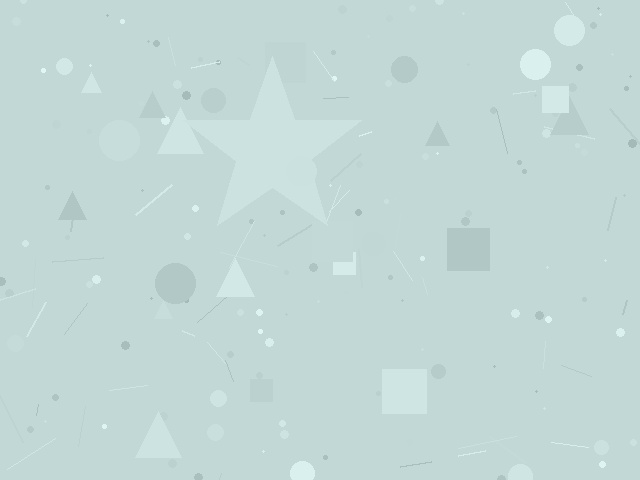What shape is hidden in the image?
A star is hidden in the image.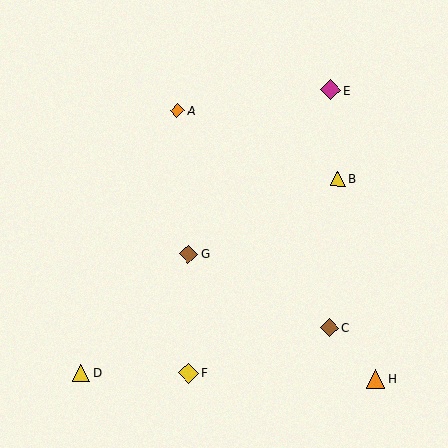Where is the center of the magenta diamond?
The center of the magenta diamond is at (330, 90).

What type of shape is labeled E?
Shape E is a magenta diamond.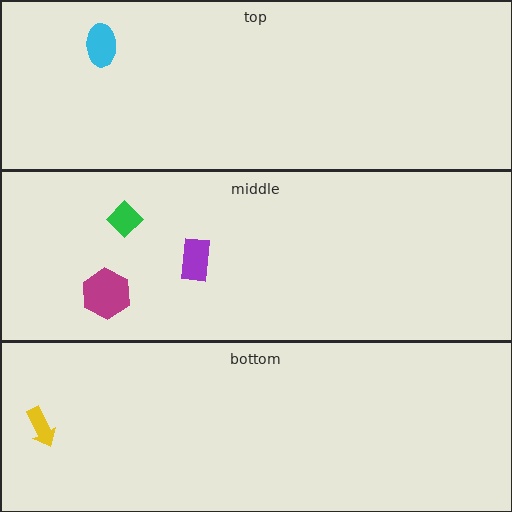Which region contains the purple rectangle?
The middle region.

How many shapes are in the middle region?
3.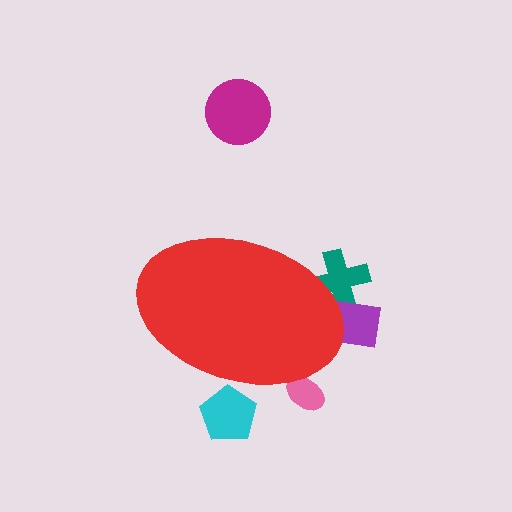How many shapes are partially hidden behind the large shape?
4 shapes are partially hidden.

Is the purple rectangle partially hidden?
Yes, the purple rectangle is partially hidden behind the red ellipse.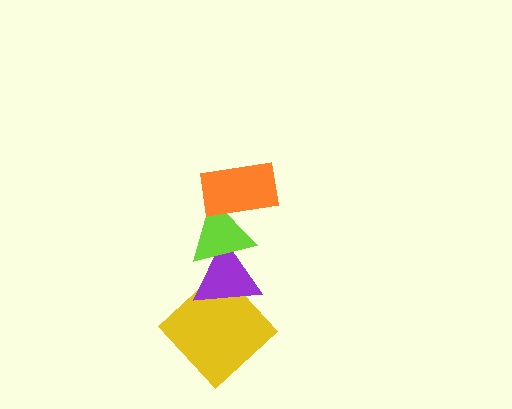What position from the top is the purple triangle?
The purple triangle is 3rd from the top.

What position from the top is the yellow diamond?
The yellow diamond is 4th from the top.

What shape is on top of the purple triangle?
The lime triangle is on top of the purple triangle.